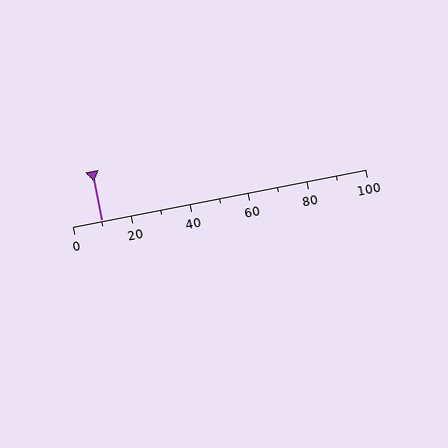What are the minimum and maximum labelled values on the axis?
The axis runs from 0 to 100.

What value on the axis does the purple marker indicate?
The marker indicates approximately 10.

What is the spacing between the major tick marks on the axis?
The major ticks are spaced 20 apart.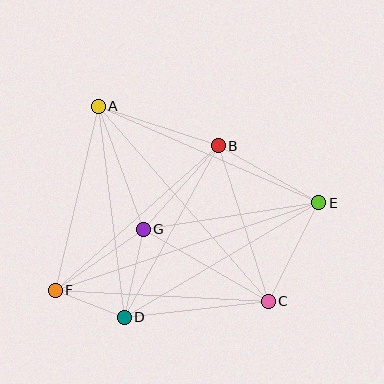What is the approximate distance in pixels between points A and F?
The distance between A and F is approximately 189 pixels.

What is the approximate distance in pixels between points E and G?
The distance between E and G is approximately 177 pixels.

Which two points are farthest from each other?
Points E and F are farthest from each other.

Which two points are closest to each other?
Points D and F are closest to each other.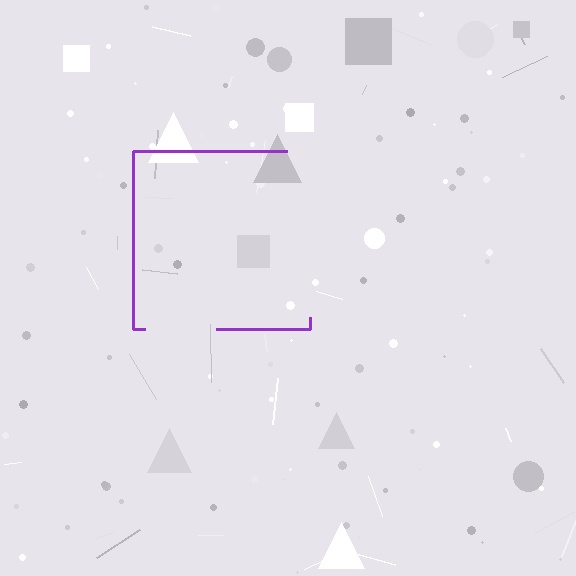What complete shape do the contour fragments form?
The contour fragments form a square.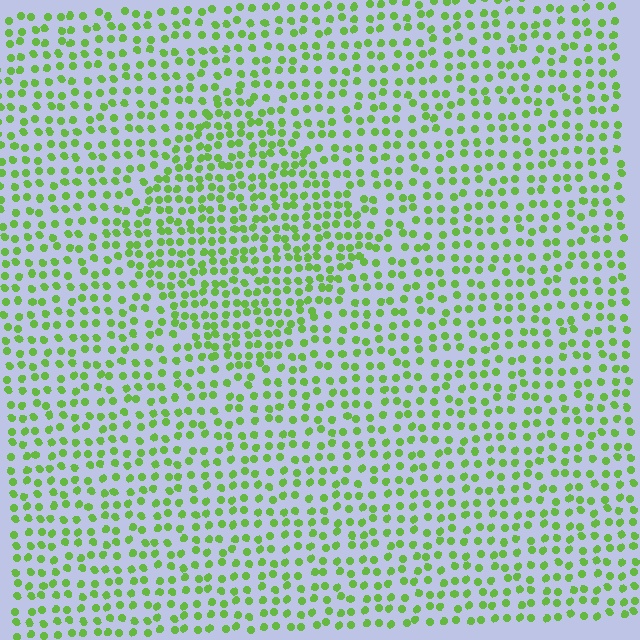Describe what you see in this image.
The image contains small lime elements arranged at two different densities. A diamond-shaped region is visible where the elements are more densely packed than the surrounding area.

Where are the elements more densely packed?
The elements are more densely packed inside the diamond boundary.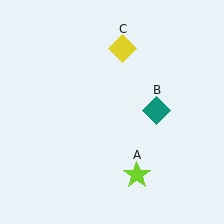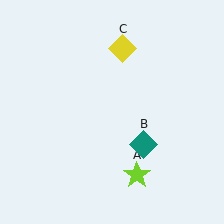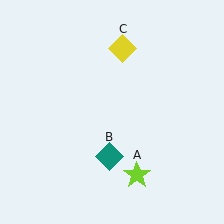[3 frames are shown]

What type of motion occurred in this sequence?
The teal diamond (object B) rotated clockwise around the center of the scene.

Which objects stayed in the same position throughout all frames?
Lime star (object A) and yellow diamond (object C) remained stationary.